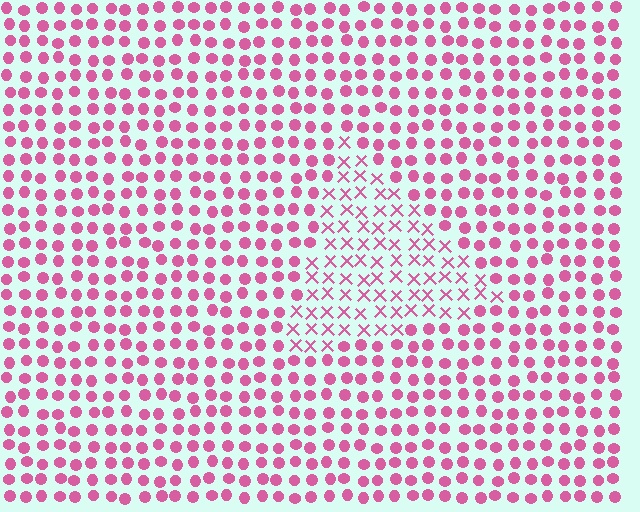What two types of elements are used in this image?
The image uses X marks inside the triangle region and circles outside it.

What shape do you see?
I see a triangle.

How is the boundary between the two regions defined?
The boundary is defined by a change in element shape: X marks inside vs. circles outside. All elements share the same color and spacing.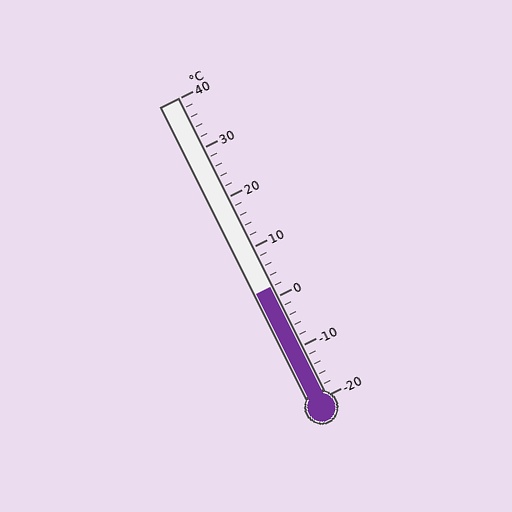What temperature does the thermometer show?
The thermometer shows approximately 2°C.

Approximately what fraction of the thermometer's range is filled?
The thermometer is filled to approximately 35% of its range.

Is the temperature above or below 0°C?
The temperature is above 0°C.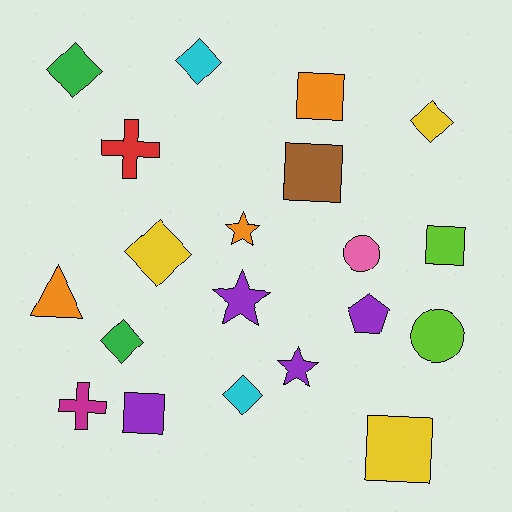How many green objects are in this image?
There are 2 green objects.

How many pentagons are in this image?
There is 1 pentagon.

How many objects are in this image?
There are 20 objects.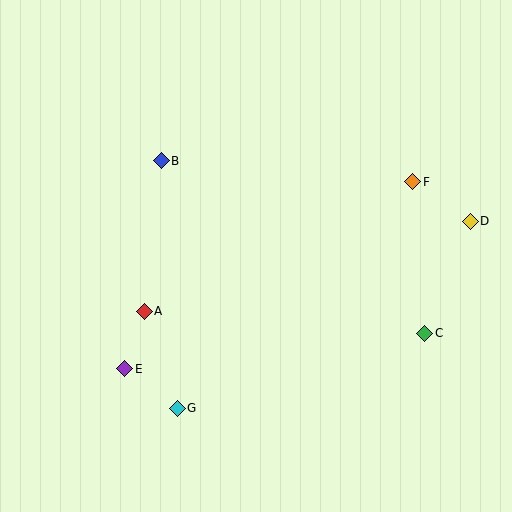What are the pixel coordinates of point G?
Point G is at (177, 408).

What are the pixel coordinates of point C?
Point C is at (425, 333).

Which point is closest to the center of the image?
Point A at (144, 311) is closest to the center.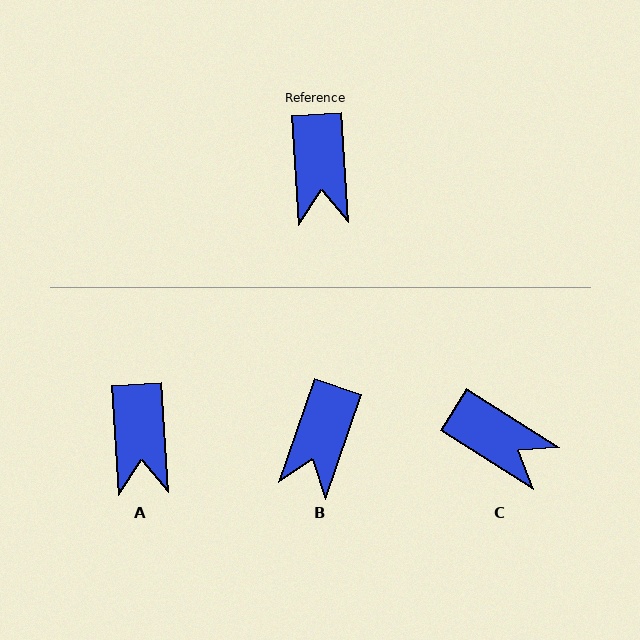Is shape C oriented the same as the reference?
No, it is off by about 54 degrees.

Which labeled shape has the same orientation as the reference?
A.